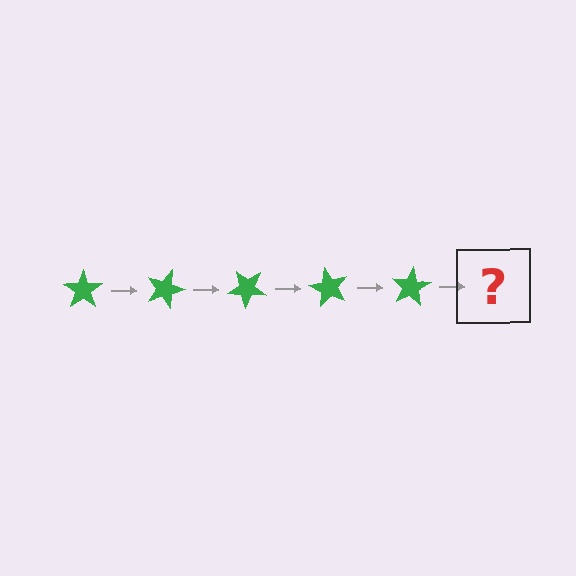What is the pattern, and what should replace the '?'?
The pattern is that the star rotates 20 degrees each step. The '?' should be a green star rotated 100 degrees.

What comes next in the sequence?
The next element should be a green star rotated 100 degrees.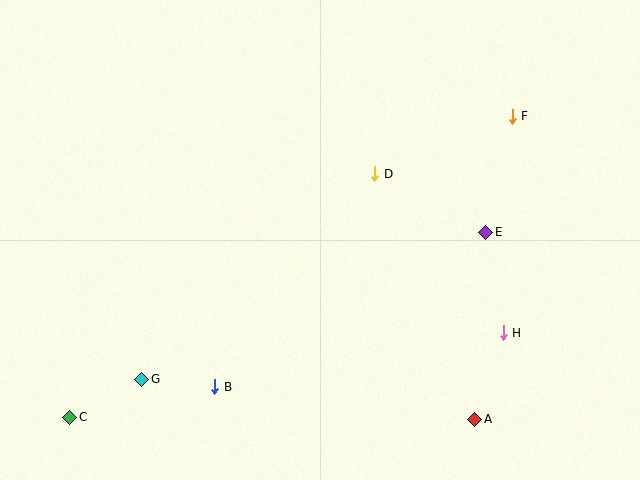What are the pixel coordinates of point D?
Point D is at (375, 174).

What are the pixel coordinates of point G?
Point G is at (142, 379).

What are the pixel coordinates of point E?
Point E is at (486, 232).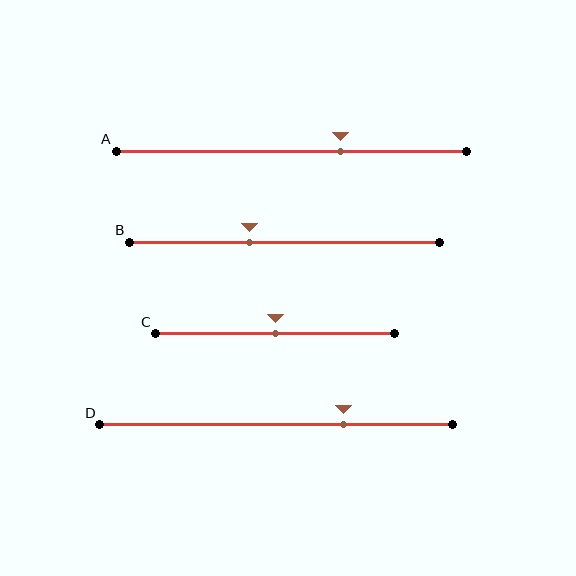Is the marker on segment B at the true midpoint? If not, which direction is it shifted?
No, the marker on segment B is shifted to the left by about 11% of the segment length.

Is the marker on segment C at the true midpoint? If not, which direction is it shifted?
Yes, the marker on segment C is at the true midpoint.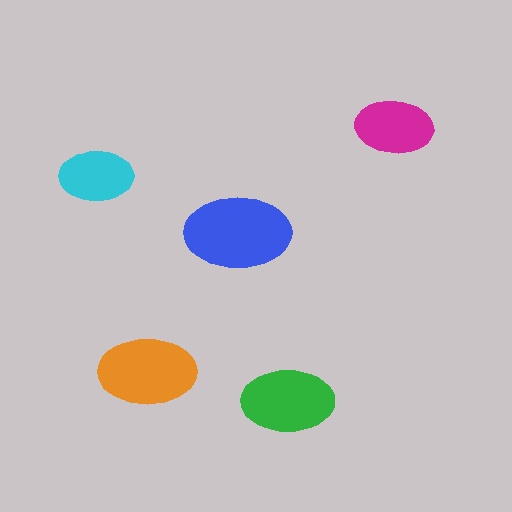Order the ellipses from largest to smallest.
the blue one, the orange one, the green one, the magenta one, the cyan one.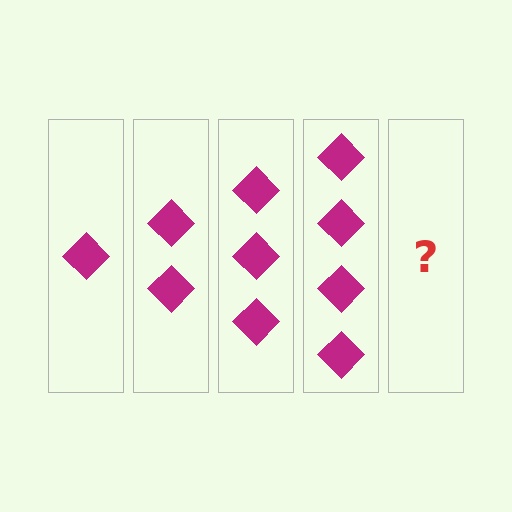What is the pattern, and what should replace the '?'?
The pattern is that each step adds one more diamond. The '?' should be 5 diamonds.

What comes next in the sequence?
The next element should be 5 diamonds.